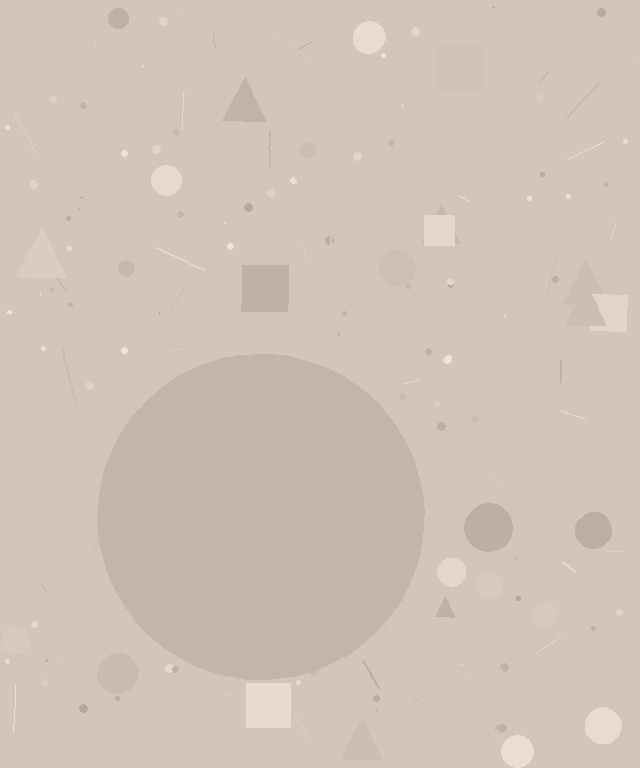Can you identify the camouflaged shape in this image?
The camouflaged shape is a circle.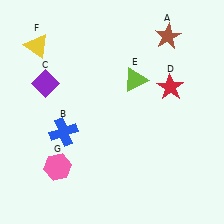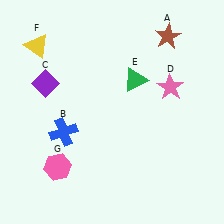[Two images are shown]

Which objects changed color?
D changed from red to pink. E changed from lime to green.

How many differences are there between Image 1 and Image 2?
There are 2 differences between the two images.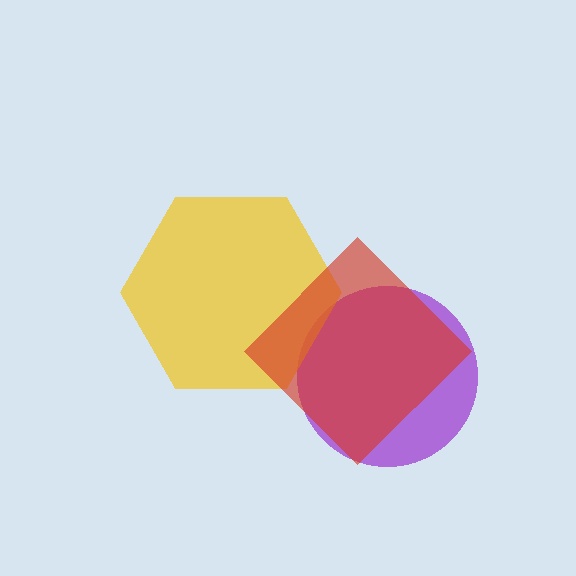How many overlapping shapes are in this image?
There are 3 overlapping shapes in the image.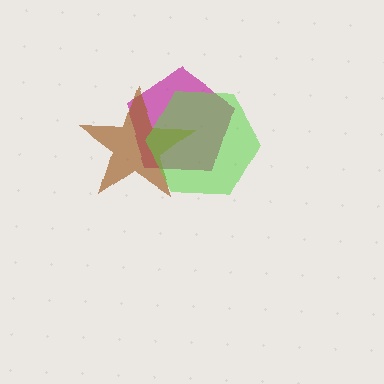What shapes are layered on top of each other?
The layered shapes are: a magenta pentagon, a brown star, a lime hexagon.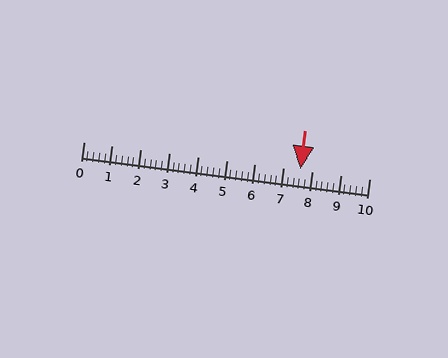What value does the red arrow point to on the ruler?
The red arrow points to approximately 7.6.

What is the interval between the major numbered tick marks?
The major tick marks are spaced 1 units apart.